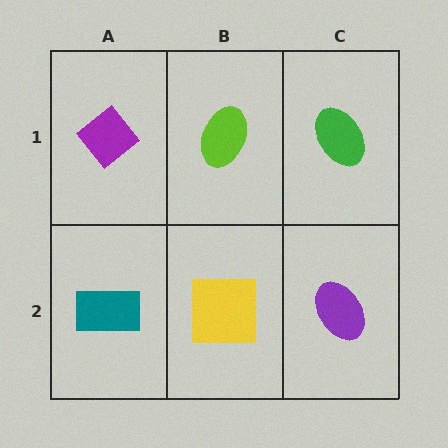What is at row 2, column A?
A teal rectangle.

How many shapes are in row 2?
3 shapes.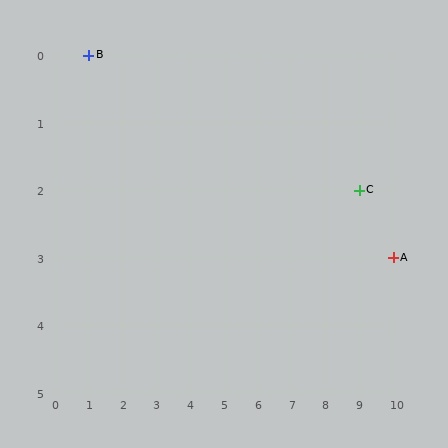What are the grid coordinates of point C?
Point C is at grid coordinates (9, 2).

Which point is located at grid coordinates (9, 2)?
Point C is at (9, 2).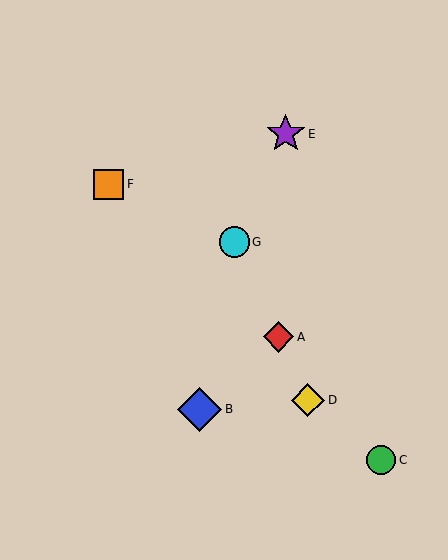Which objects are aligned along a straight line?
Objects A, D, G are aligned along a straight line.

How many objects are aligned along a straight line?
3 objects (A, D, G) are aligned along a straight line.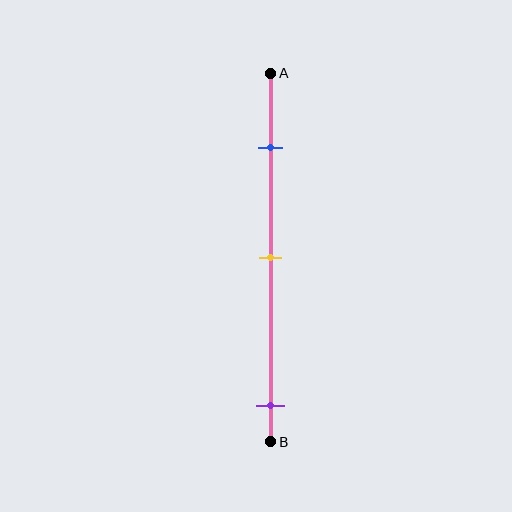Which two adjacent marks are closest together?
The blue and yellow marks are the closest adjacent pair.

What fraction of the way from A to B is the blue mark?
The blue mark is approximately 20% (0.2) of the way from A to B.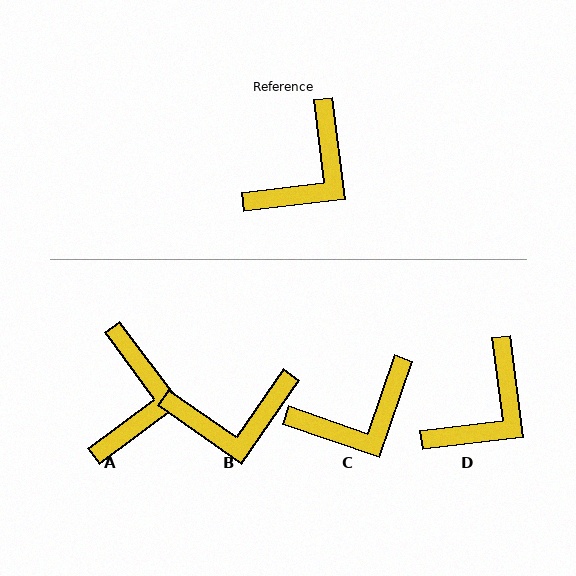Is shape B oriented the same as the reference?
No, it is off by about 42 degrees.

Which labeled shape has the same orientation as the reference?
D.